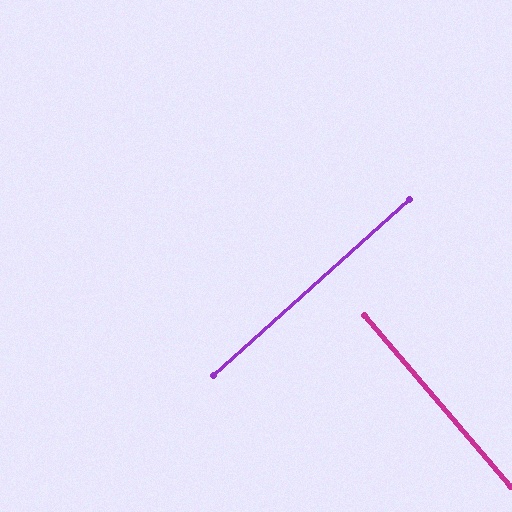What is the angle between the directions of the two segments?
Approximately 89 degrees.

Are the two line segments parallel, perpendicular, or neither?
Perpendicular — they meet at approximately 89°.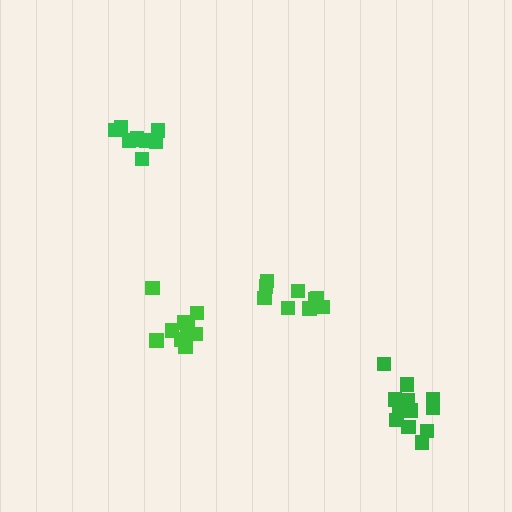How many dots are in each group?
Group 1: 9 dots, Group 2: 14 dots, Group 3: 9 dots, Group 4: 9 dots (41 total).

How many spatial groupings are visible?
There are 4 spatial groupings.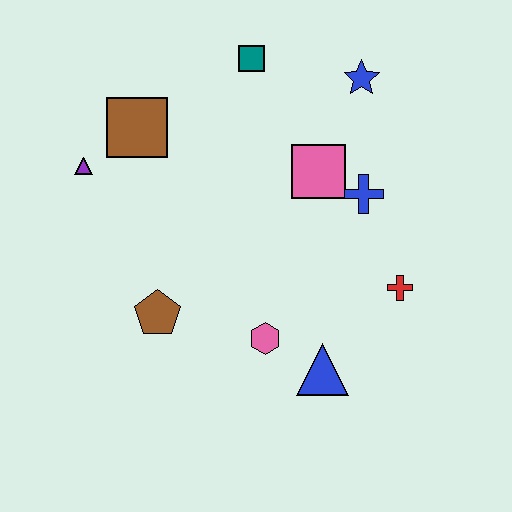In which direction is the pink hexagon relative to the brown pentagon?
The pink hexagon is to the right of the brown pentagon.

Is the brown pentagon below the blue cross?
Yes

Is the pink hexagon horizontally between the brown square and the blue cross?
Yes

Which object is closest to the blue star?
The pink square is closest to the blue star.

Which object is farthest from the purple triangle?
The red cross is farthest from the purple triangle.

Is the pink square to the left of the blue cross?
Yes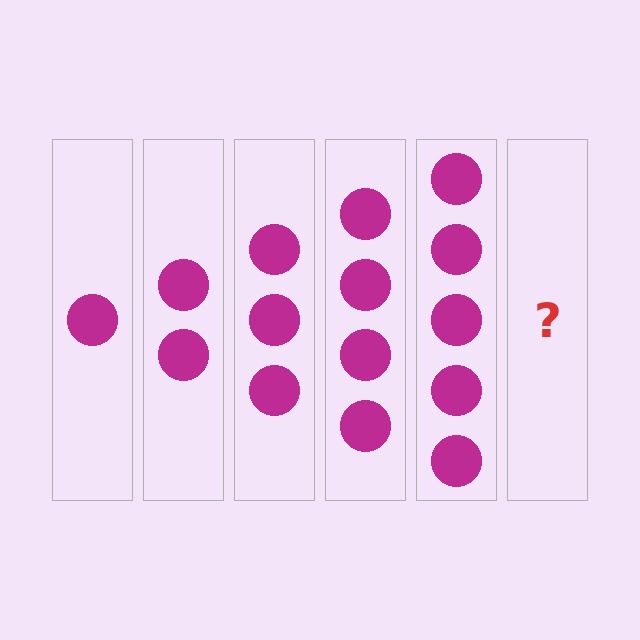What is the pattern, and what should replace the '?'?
The pattern is that each step adds one more circle. The '?' should be 6 circles.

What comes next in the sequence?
The next element should be 6 circles.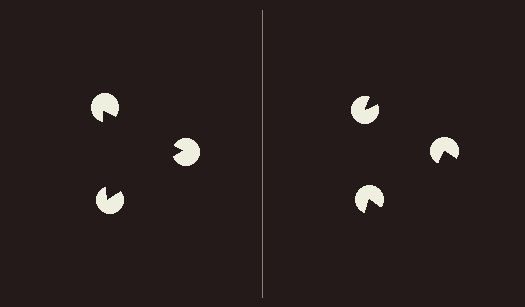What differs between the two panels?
The pac-man discs are positioned identically on both sides; only the wedge orientations differ. On the left they align to a triangle; on the right they are misaligned.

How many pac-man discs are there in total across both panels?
6 — 3 on each side.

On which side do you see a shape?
An illusory triangle appears on the left side. On the right side the wedge cuts are rotated, so no coherent shape forms.